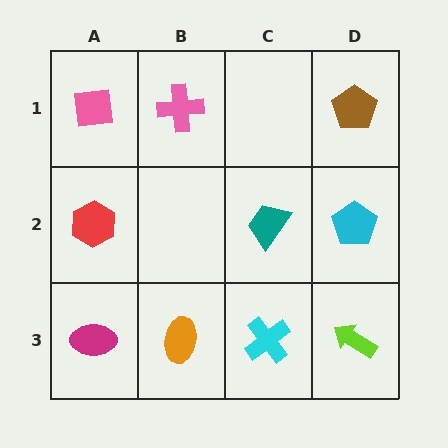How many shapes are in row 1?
3 shapes.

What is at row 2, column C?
A teal trapezoid.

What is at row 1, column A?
A pink square.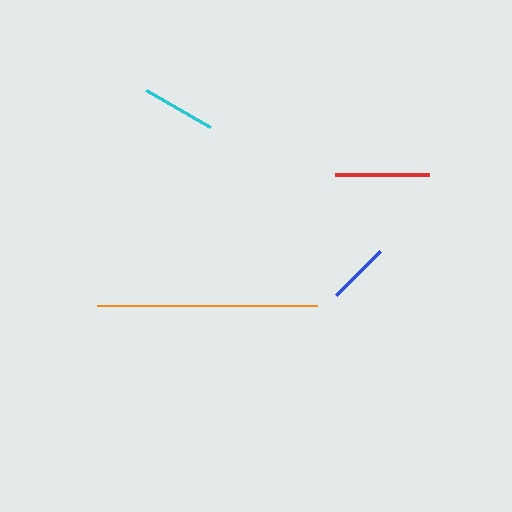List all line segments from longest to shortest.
From longest to shortest: orange, red, cyan, blue.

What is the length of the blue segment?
The blue segment is approximately 62 pixels long.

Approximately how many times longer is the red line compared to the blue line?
The red line is approximately 1.5 times the length of the blue line.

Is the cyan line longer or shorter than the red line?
The red line is longer than the cyan line.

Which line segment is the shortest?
The blue line is the shortest at approximately 62 pixels.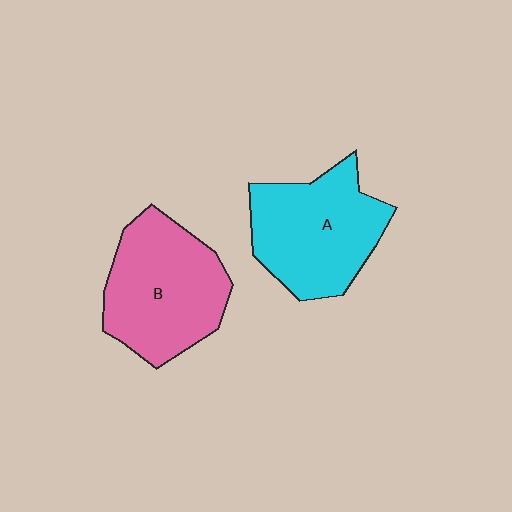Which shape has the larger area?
Shape B (pink).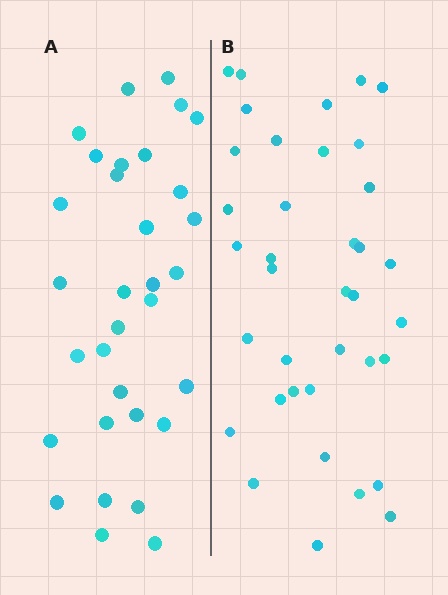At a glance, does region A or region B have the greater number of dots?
Region B (the right region) has more dots.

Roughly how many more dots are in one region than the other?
Region B has about 5 more dots than region A.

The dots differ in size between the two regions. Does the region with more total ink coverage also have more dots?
No. Region A has more total ink coverage because its dots are larger, but region B actually contains more individual dots. Total area can be misleading — the number of items is what matters here.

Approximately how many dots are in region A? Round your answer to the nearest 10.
About 30 dots. (The exact count is 32, which rounds to 30.)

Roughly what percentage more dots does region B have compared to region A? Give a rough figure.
About 15% more.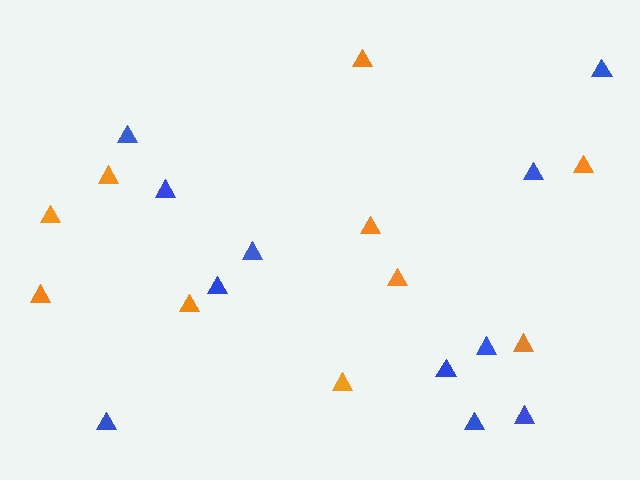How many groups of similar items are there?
There are 2 groups: one group of orange triangles (10) and one group of blue triangles (11).